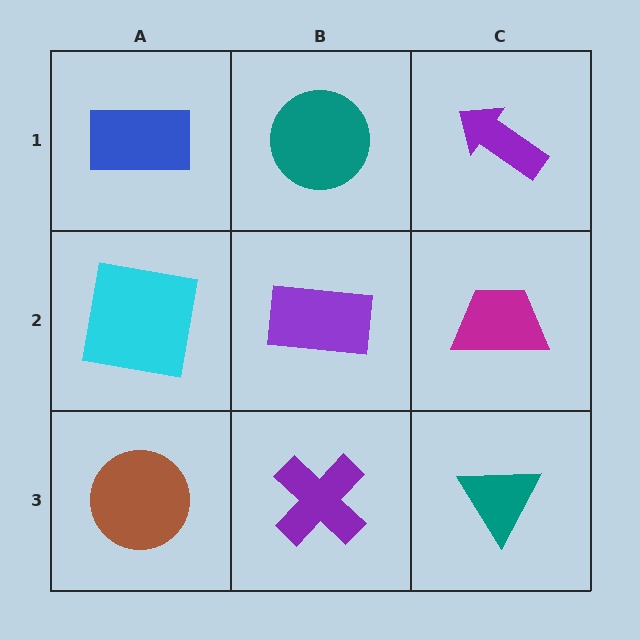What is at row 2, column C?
A magenta trapezoid.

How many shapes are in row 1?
3 shapes.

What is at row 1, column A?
A blue rectangle.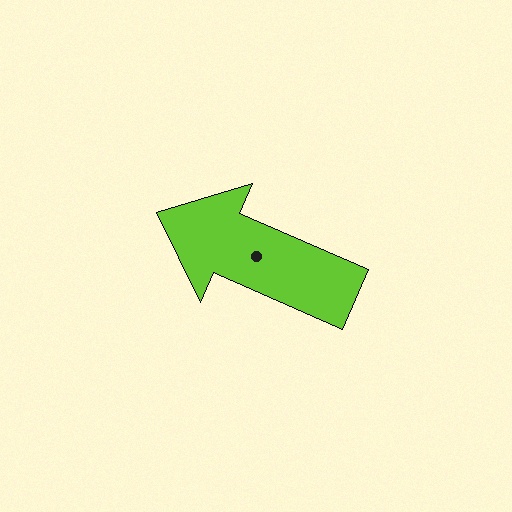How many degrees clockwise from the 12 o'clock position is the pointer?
Approximately 294 degrees.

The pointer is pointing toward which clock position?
Roughly 10 o'clock.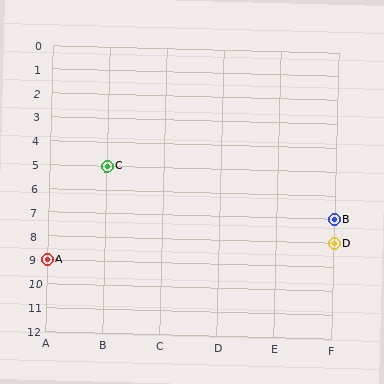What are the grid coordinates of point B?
Point B is at grid coordinates (F, 7).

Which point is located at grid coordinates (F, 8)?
Point D is at (F, 8).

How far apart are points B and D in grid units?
Points B and D are 1 row apart.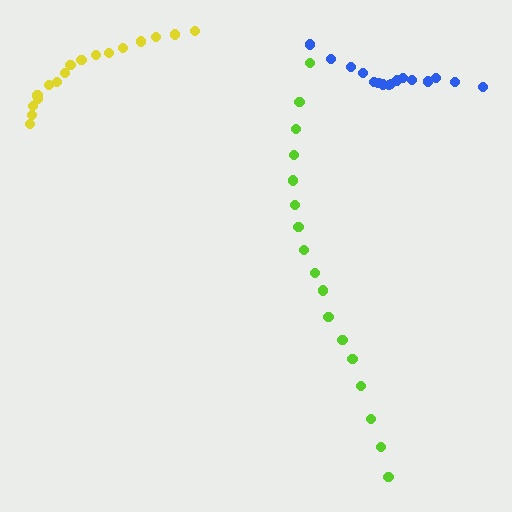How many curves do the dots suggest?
There are 3 distinct paths.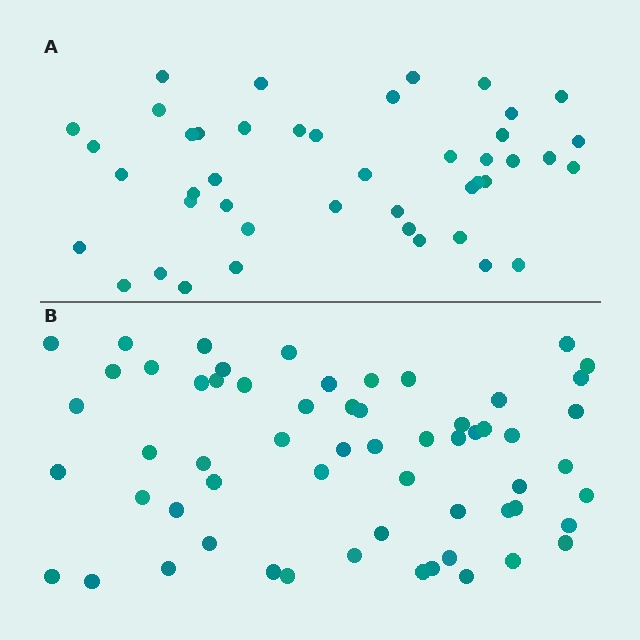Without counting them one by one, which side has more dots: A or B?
Region B (the bottom region) has more dots.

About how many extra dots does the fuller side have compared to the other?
Region B has approximately 15 more dots than region A.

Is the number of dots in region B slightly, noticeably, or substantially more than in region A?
Region B has noticeably more, but not dramatically so. The ratio is roughly 1.4 to 1.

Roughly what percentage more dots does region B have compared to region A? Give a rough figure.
About 35% more.